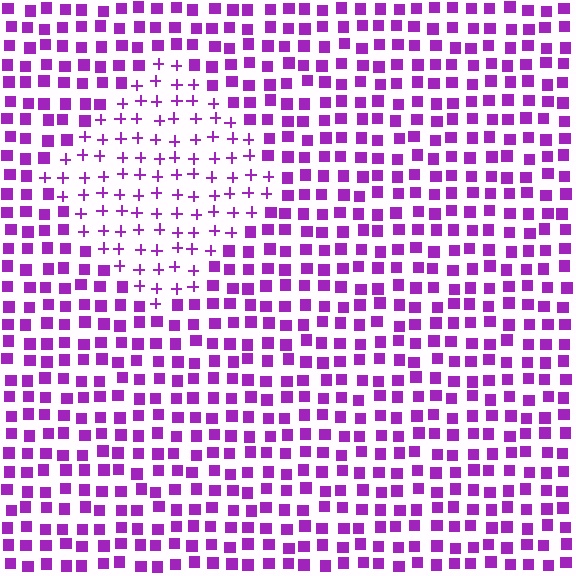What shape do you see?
I see a diamond.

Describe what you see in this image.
The image is filled with small purple elements arranged in a uniform grid. A diamond-shaped region contains plus signs, while the surrounding area contains squares. The boundary is defined purely by the change in element shape.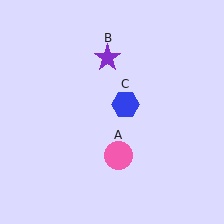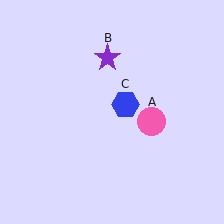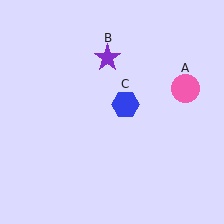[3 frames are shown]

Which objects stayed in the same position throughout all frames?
Purple star (object B) and blue hexagon (object C) remained stationary.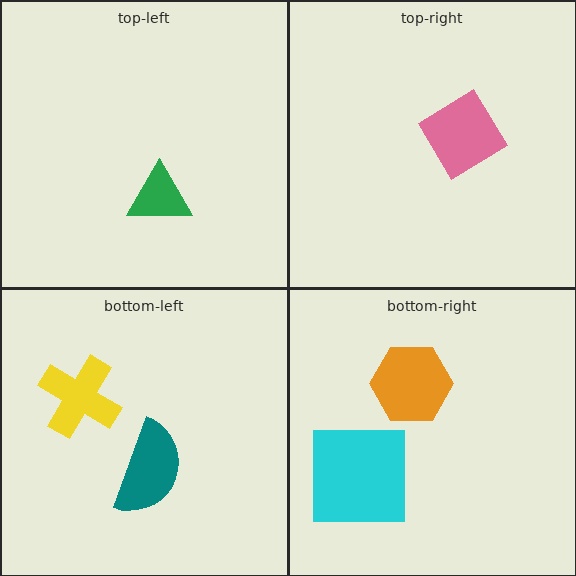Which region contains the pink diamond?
The top-right region.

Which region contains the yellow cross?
The bottom-left region.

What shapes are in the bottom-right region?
The cyan square, the orange hexagon.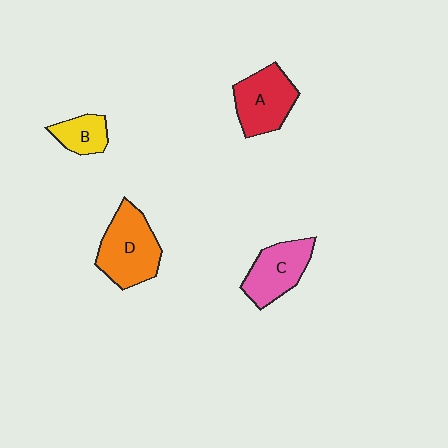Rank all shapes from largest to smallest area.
From largest to smallest: D (orange), A (red), C (pink), B (yellow).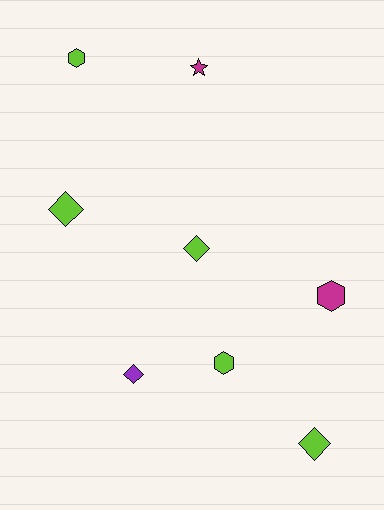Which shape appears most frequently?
Diamond, with 4 objects.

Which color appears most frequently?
Lime, with 5 objects.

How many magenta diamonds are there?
There are no magenta diamonds.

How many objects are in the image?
There are 8 objects.